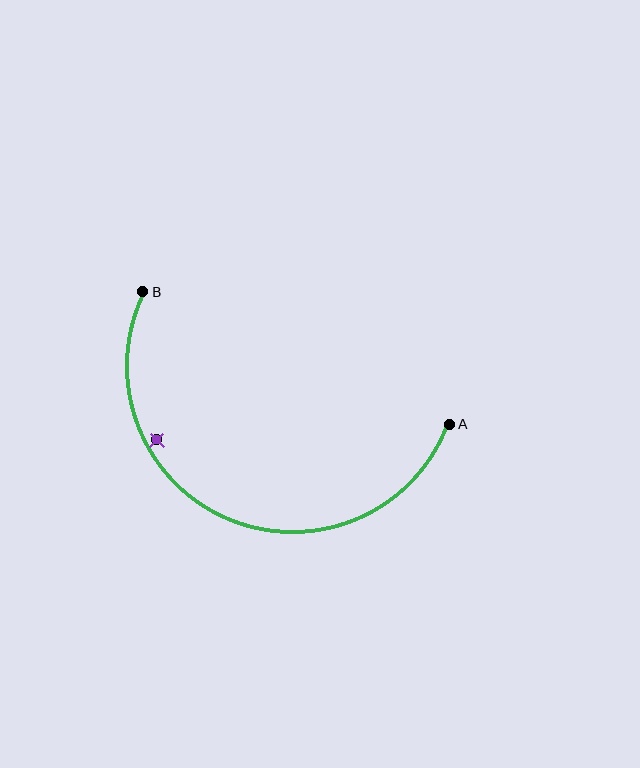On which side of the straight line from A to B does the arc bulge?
The arc bulges below the straight line connecting A and B.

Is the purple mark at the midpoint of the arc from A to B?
No — the purple mark does not lie on the arc at all. It sits slightly inside the curve.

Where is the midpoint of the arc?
The arc midpoint is the point on the curve farthest from the straight line joining A and B. It sits below that line.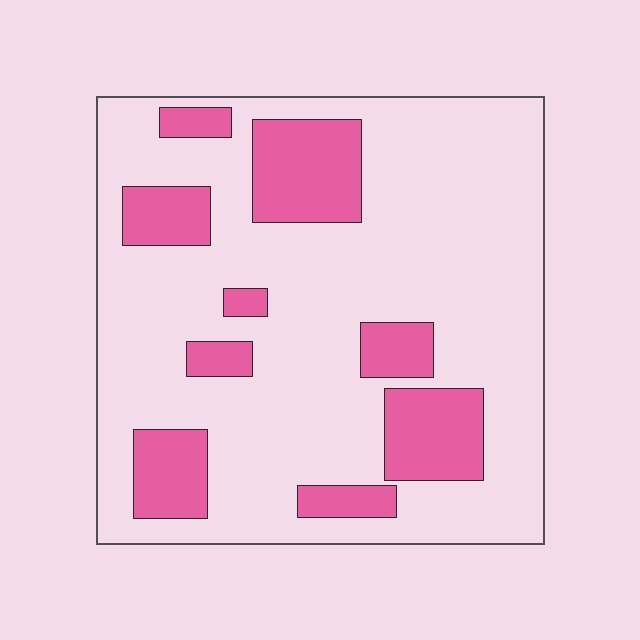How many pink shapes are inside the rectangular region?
9.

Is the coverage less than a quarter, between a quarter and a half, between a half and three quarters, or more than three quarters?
Less than a quarter.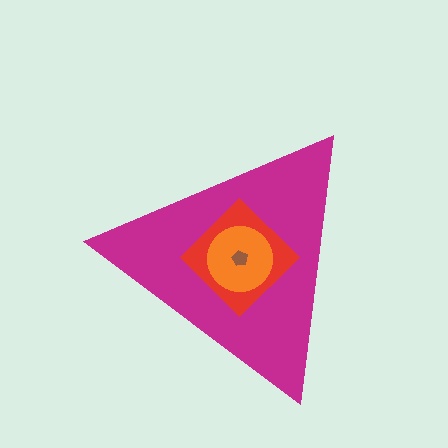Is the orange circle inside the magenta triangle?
Yes.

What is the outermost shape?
The magenta triangle.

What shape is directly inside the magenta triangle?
The red diamond.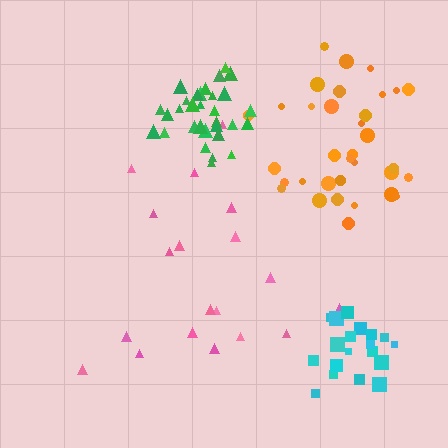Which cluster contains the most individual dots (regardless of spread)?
Orange (35).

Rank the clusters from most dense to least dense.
green, cyan, orange, pink.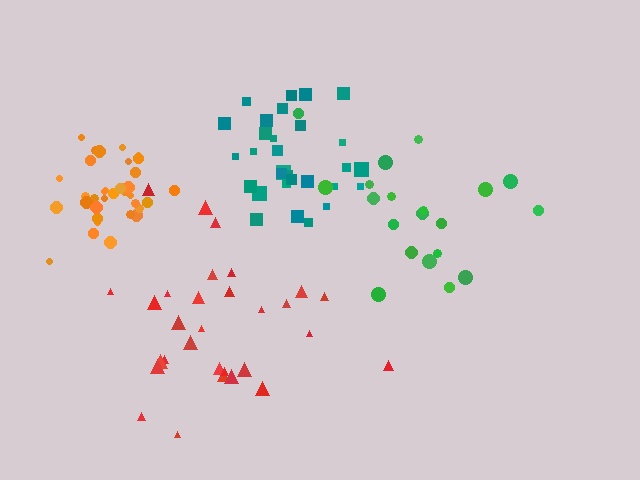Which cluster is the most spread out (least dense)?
Green.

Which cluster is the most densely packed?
Orange.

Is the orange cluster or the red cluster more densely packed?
Orange.